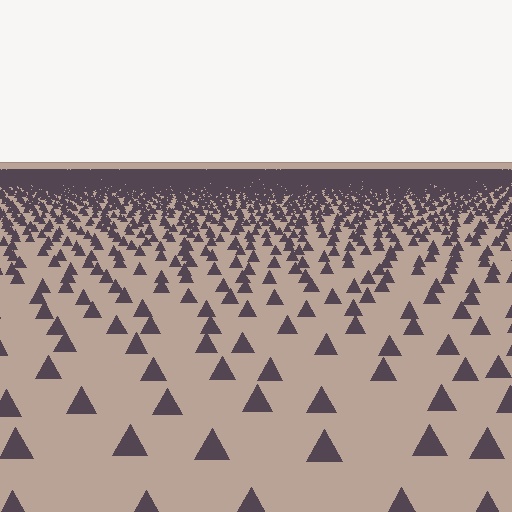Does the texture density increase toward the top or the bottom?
Density increases toward the top.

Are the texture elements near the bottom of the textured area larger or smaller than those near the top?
Larger. Near the bottom, elements are closer to the viewer and appear at a bigger on-screen size.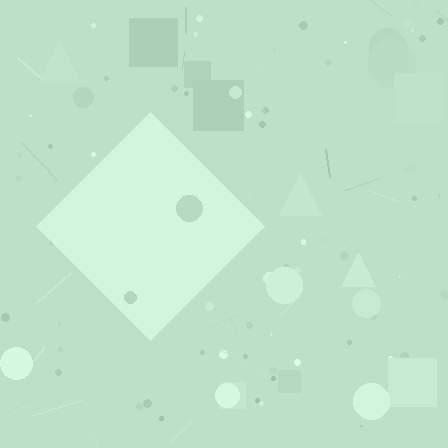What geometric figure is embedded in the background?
A diamond is embedded in the background.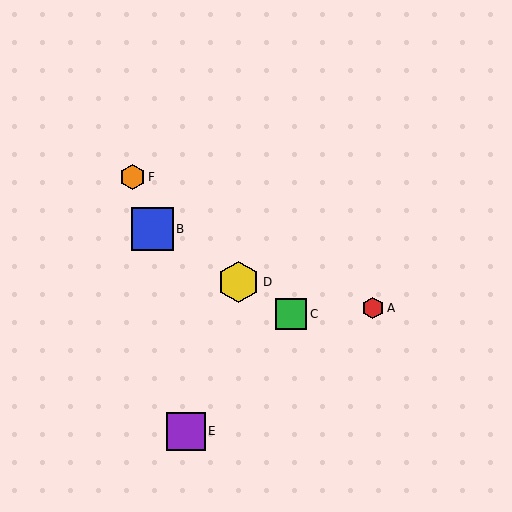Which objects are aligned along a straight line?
Objects B, C, D are aligned along a straight line.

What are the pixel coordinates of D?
Object D is at (239, 282).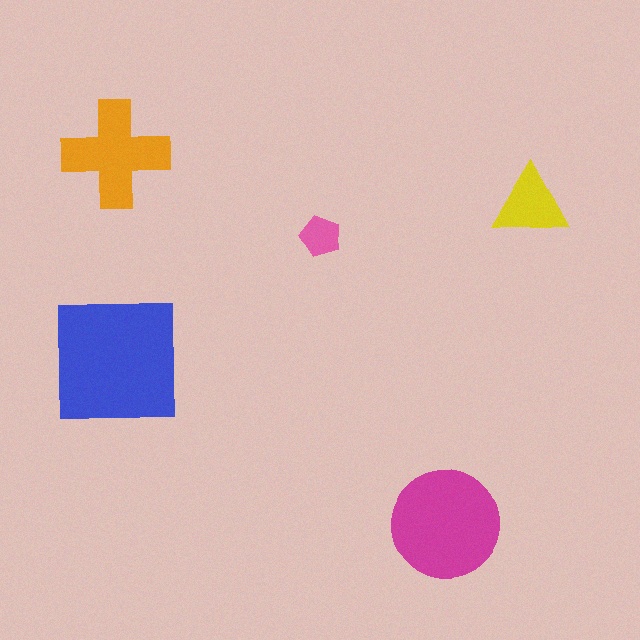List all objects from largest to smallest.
The blue square, the magenta circle, the orange cross, the yellow triangle, the pink pentagon.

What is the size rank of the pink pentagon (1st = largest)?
5th.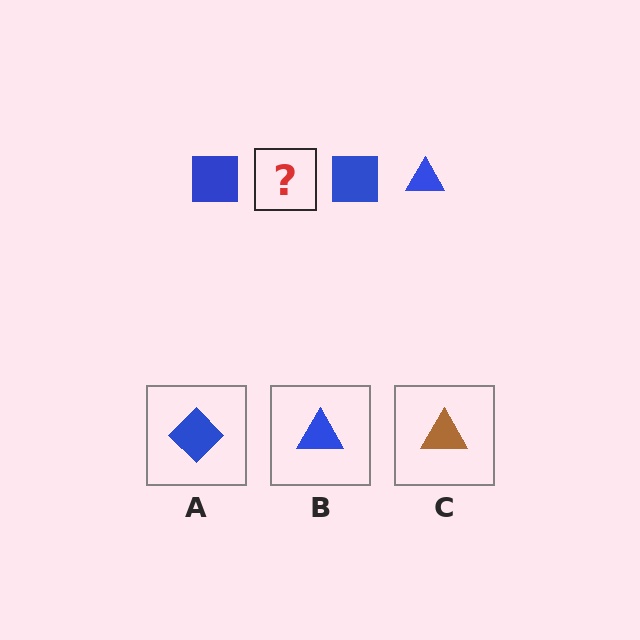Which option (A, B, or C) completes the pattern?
B.